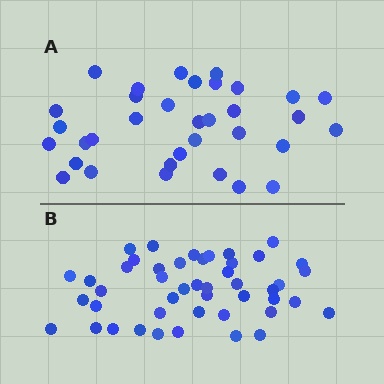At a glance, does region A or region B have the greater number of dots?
Region B (the bottom region) has more dots.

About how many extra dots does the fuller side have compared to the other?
Region B has roughly 12 or so more dots than region A.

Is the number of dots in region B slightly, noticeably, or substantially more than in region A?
Region B has noticeably more, but not dramatically so. The ratio is roughly 1.4 to 1.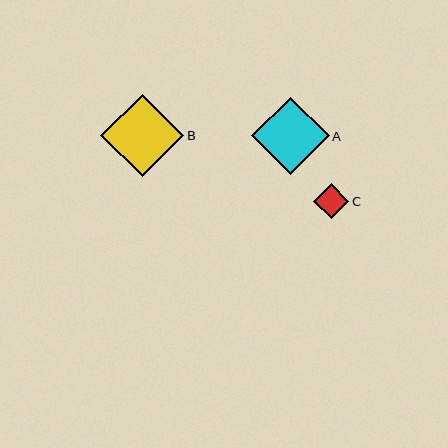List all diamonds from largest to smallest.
From largest to smallest: B, A, C.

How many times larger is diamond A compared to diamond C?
Diamond A is approximately 2.2 times the size of diamond C.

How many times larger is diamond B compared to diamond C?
Diamond B is approximately 2.4 times the size of diamond C.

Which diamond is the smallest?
Diamond C is the smallest with a size of approximately 35 pixels.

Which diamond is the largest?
Diamond B is the largest with a size of approximately 83 pixels.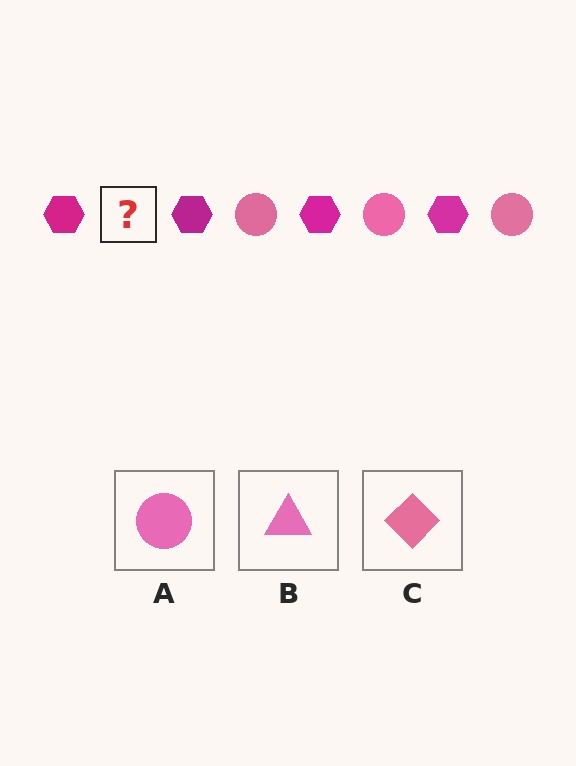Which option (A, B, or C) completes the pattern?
A.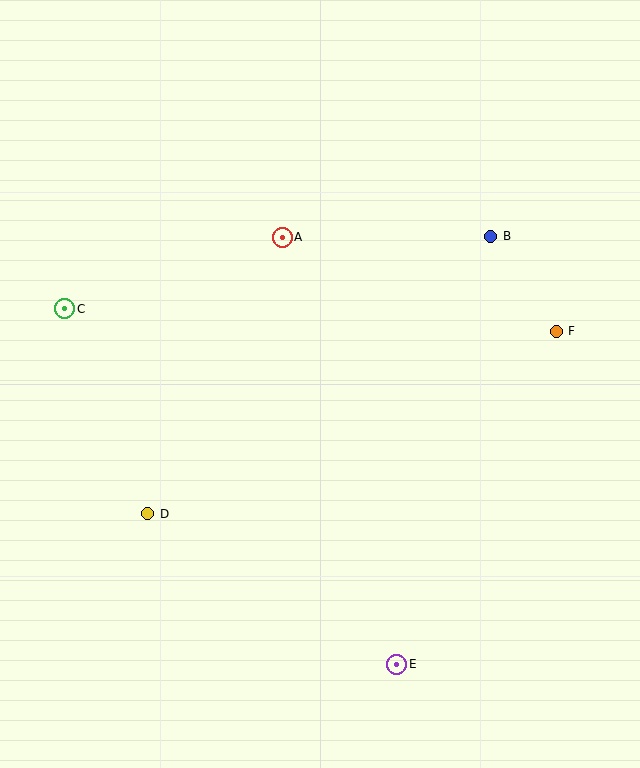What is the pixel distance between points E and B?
The distance between E and B is 438 pixels.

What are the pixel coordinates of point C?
Point C is at (64, 309).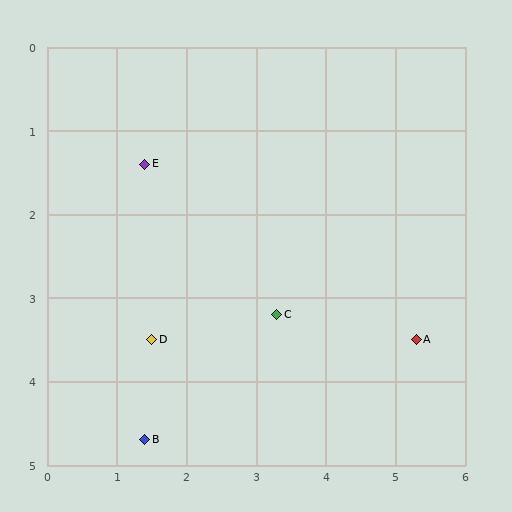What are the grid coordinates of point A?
Point A is at approximately (5.3, 3.5).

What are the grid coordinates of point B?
Point B is at approximately (1.4, 4.7).